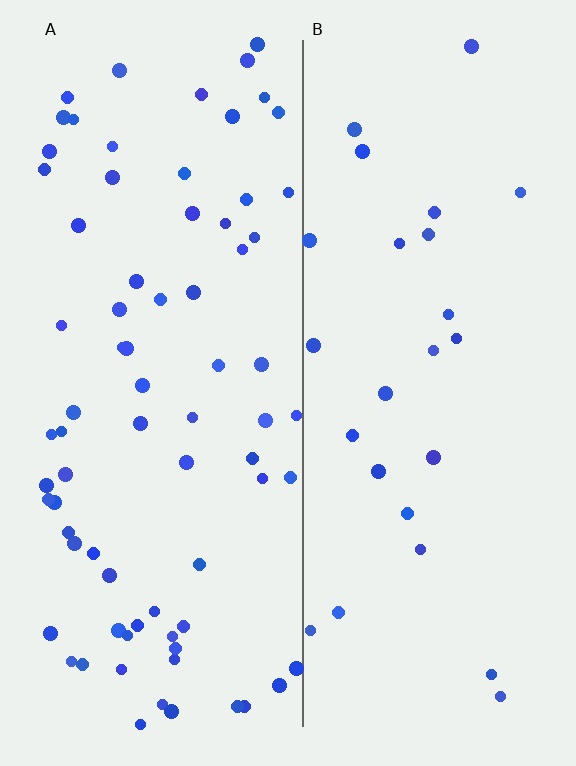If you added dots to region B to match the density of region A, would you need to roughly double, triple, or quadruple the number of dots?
Approximately triple.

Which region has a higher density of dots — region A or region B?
A (the left).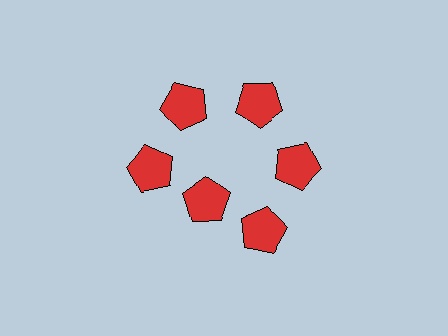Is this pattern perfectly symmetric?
No. The 6 red pentagons are arranged in a ring, but one element near the 7 o'clock position is pulled inward toward the center, breaking the 6-fold rotational symmetry.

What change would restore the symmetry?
The symmetry would be restored by moving it outward, back onto the ring so that all 6 pentagons sit at equal angles and equal distance from the center.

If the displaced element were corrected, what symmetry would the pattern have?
It would have 6-fold rotational symmetry — the pattern would map onto itself every 60 degrees.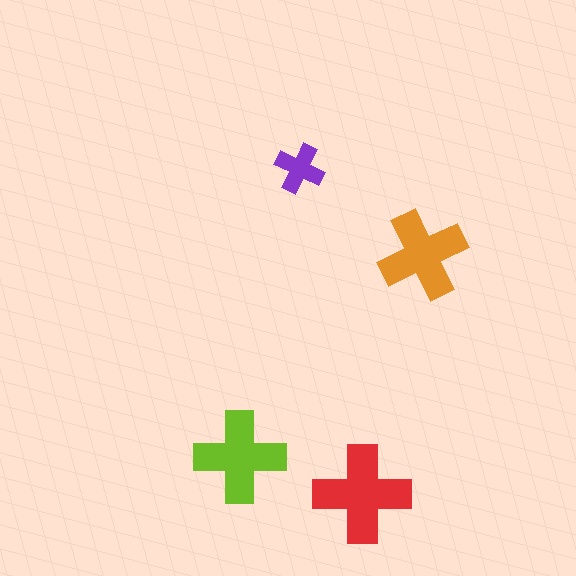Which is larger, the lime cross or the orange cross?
The lime one.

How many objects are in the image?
There are 4 objects in the image.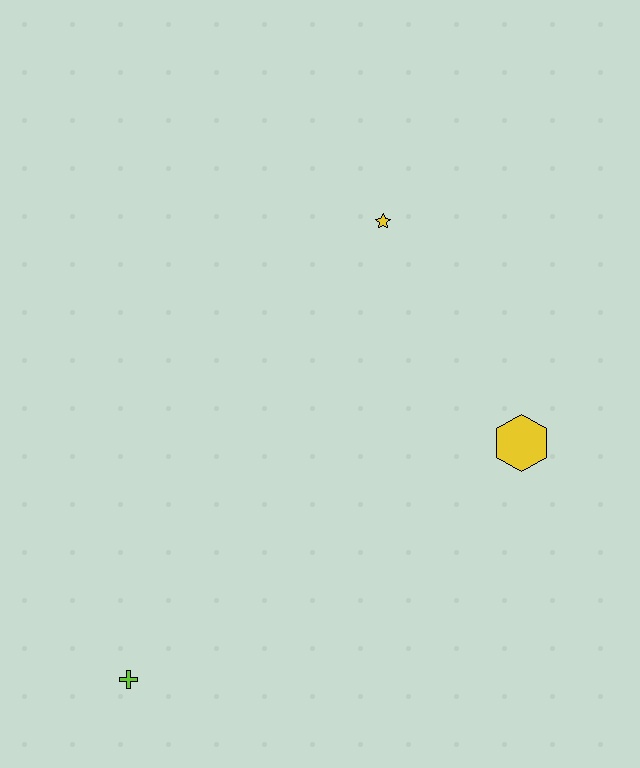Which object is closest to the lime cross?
The yellow hexagon is closest to the lime cross.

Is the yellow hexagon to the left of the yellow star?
No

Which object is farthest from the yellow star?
The lime cross is farthest from the yellow star.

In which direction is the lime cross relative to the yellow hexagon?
The lime cross is to the left of the yellow hexagon.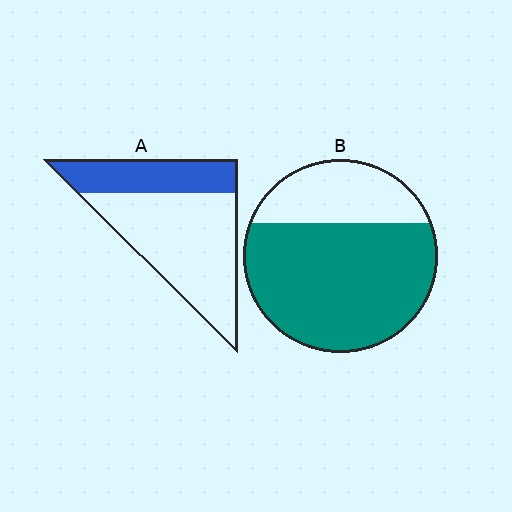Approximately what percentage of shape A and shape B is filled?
A is approximately 30% and B is approximately 70%.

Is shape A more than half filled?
No.